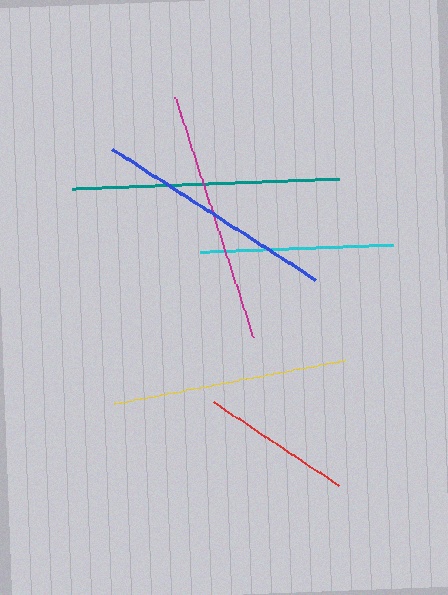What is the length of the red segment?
The red segment is approximately 151 pixels long.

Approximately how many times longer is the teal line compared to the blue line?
The teal line is approximately 1.1 times the length of the blue line.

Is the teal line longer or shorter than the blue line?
The teal line is longer than the blue line.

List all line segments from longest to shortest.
From longest to shortest: teal, magenta, blue, yellow, cyan, red.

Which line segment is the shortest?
The red line is the shortest at approximately 151 pixels.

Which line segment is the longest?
The teal line is the longest at approximately 267 pixels.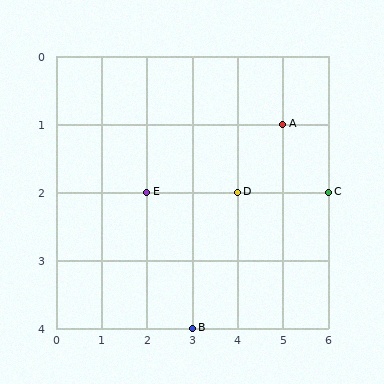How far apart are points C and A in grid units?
Points C and A are 1 column and 1 row apart (about 1.4 grid units diagonally).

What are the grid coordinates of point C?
Point C is at grid coordinates (6, 2).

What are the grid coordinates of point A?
Point A is at grid coordinates (5, 1).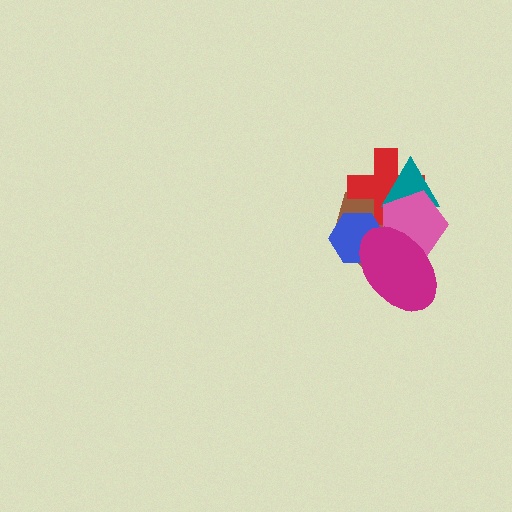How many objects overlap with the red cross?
4 objects overlap with the red cross.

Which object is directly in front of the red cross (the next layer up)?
The teal triangle is directly in front of the red cross.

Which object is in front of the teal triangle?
The pink pentagon is in front of the teal triangle.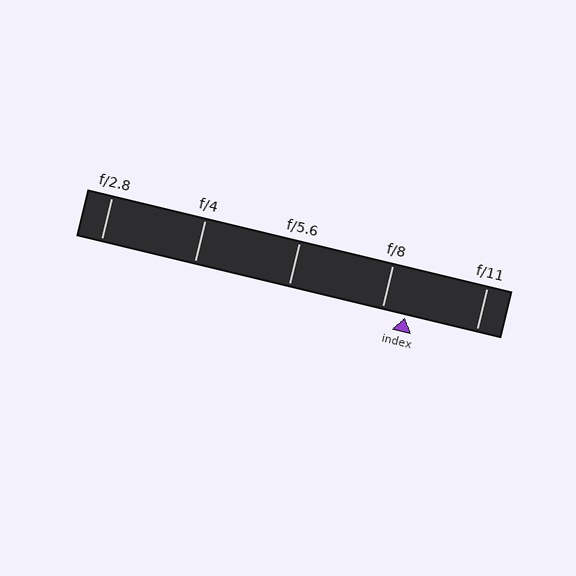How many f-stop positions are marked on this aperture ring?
There are 5 f-stop positions marked.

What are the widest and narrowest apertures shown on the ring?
The widest aperture shown is f/2.8 and the narrowest is f/11.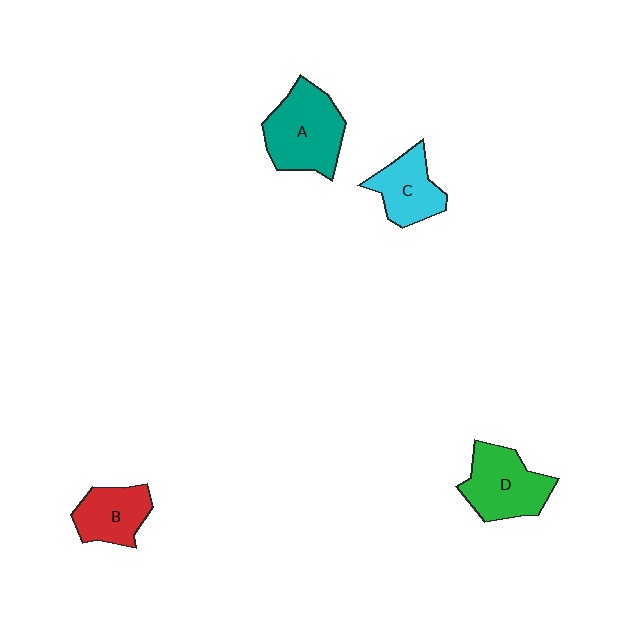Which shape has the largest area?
Shape A (teal).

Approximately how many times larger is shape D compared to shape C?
Approximately 1.3 times.